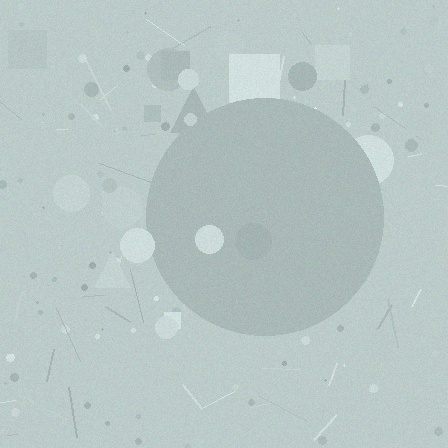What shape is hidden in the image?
A circle is hidden in the image.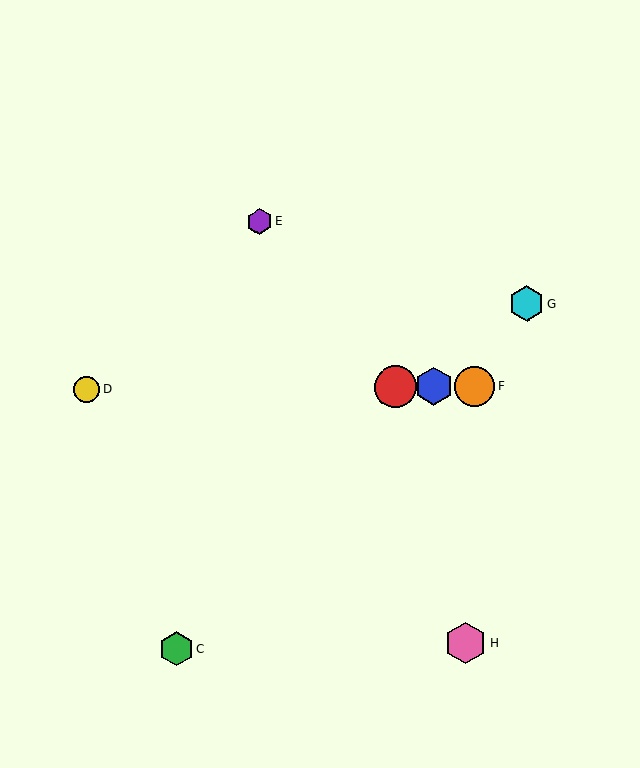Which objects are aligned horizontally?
Objects A, B, D, F are aligned horizontally.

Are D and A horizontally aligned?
Yes, both are at y≈389.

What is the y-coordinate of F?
Object F is at y≈386.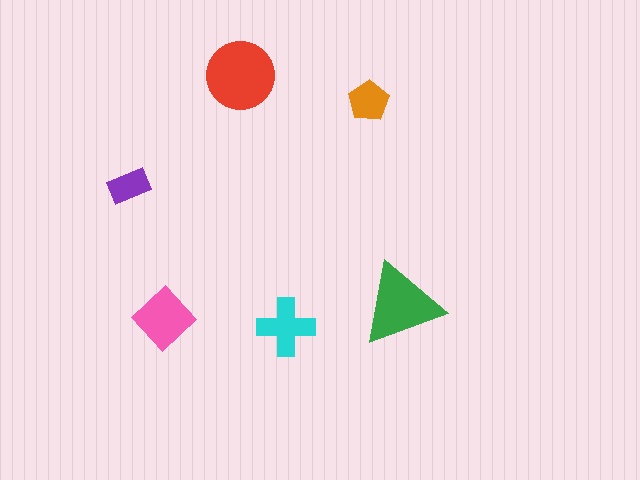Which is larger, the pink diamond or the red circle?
The red circle.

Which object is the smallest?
The purple rectangle.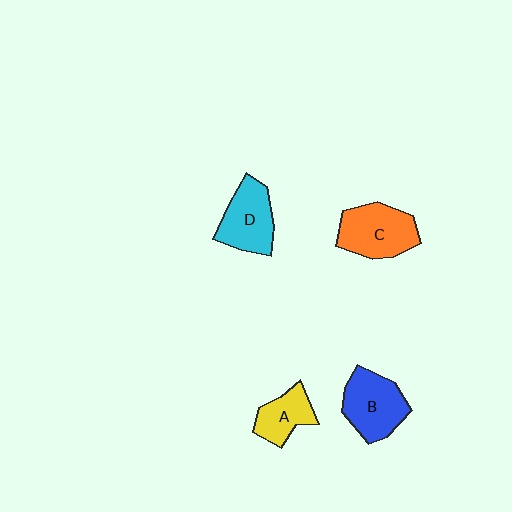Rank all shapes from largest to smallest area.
From largest to smallest: C (orange), B (blue), D (cyan), A (yellow).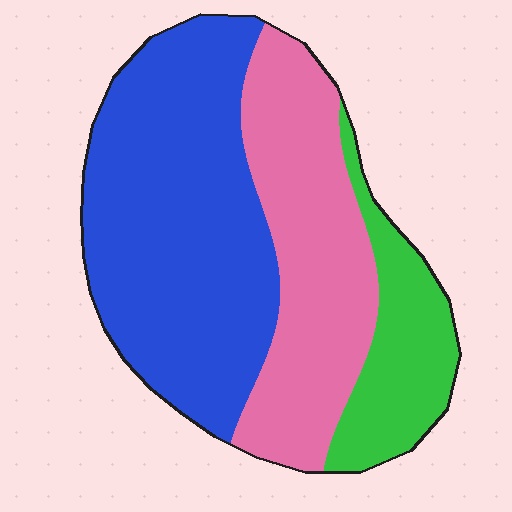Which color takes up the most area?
Blue, at roughly 50%.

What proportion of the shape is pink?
Pink covers roughly 35% of the shape.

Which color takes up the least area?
Green, at roughly 15%.